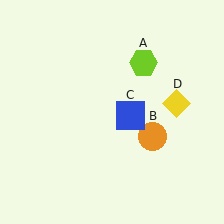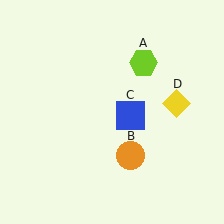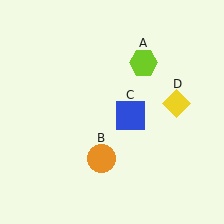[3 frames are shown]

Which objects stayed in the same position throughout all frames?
Lime hexagon (object A) and blue square (object C) and yellow diamond (object D) remained stationary.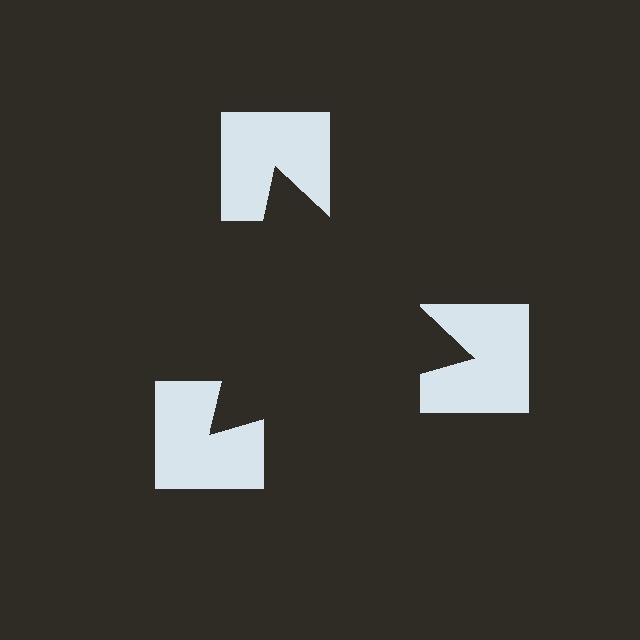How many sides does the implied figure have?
3 sides.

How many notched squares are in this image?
There are 3 — one at each vertex of the illusory triangle.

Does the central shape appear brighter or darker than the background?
It typically appears slightly darker than the background, even though no actual brightness change is drawn.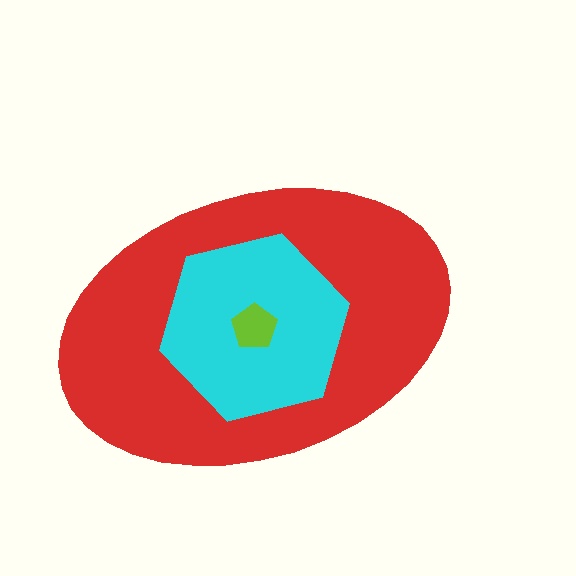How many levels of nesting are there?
3.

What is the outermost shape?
The red ellipse.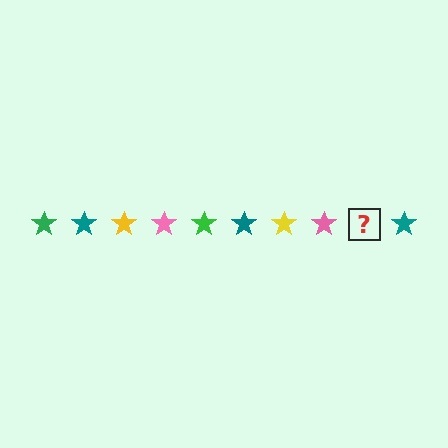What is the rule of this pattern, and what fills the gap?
The rule is that the pattern cycles through green, teal, yellow, pink stars. The gap should be filled with a green star.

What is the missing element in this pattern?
The missing element is a green star.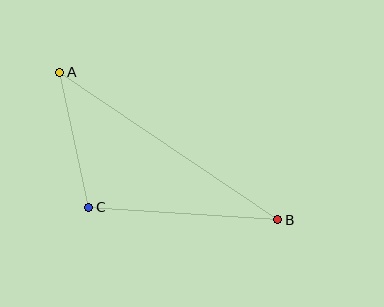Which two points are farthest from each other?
Points A and B are farthest from each other.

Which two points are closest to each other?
Points A and C are closest to each other.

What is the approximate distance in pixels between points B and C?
The distance between B and C is approximately 189 pixels.